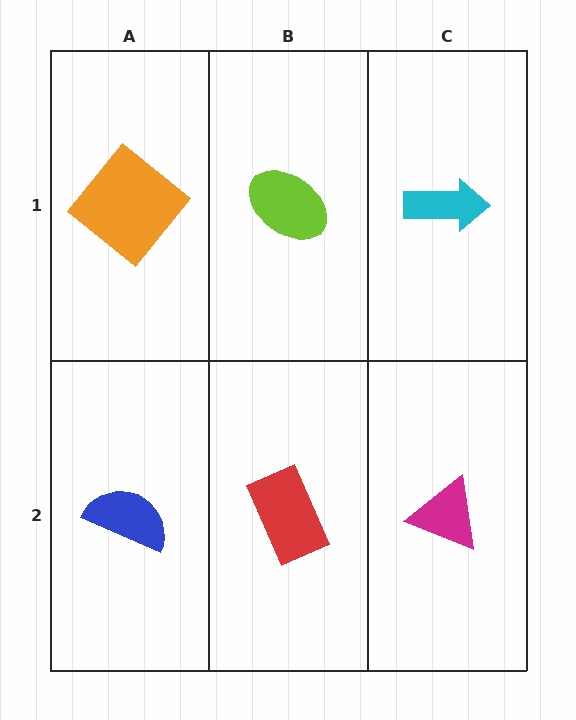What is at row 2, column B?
A red rectangle.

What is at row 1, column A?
An orange diamond.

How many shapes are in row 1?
3 shapes.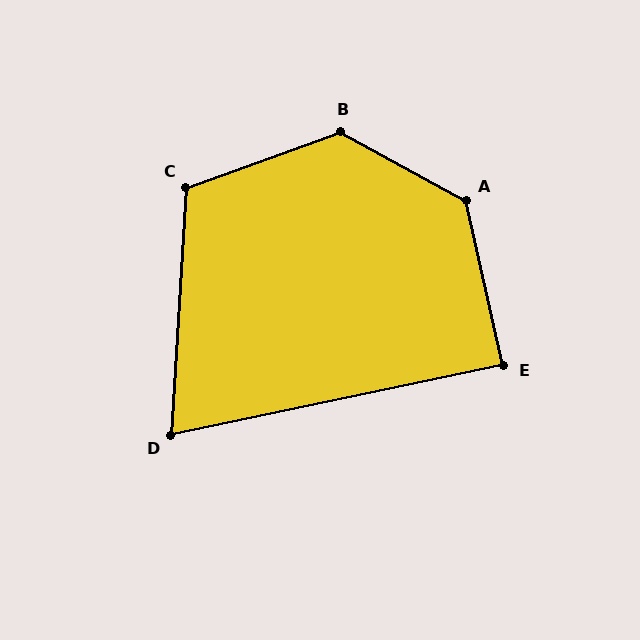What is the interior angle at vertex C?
Approximately 113 degrees (obtuse).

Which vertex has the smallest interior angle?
D, at approximately 75 degrees.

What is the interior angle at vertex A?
Approximately 131 degrees (obtuse).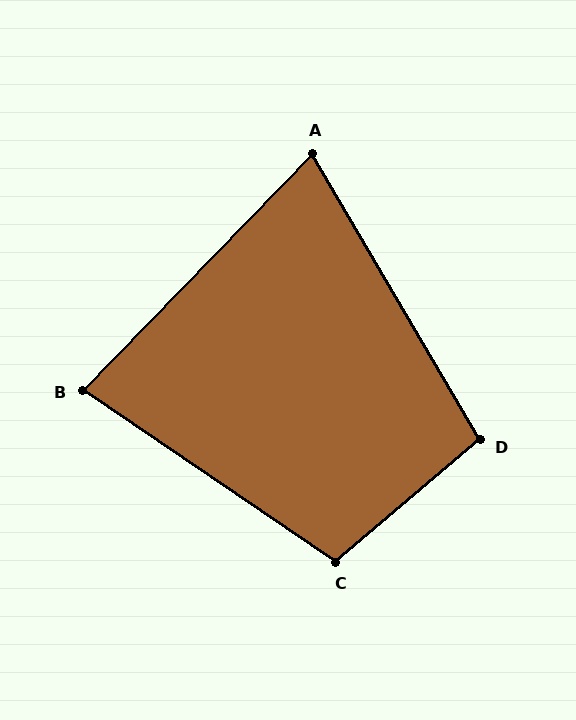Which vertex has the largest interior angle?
C, at approximately 105 degrees.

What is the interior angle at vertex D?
Approximately 100 degrees (obtuse).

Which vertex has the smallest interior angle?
A, at approximately 75 degrees.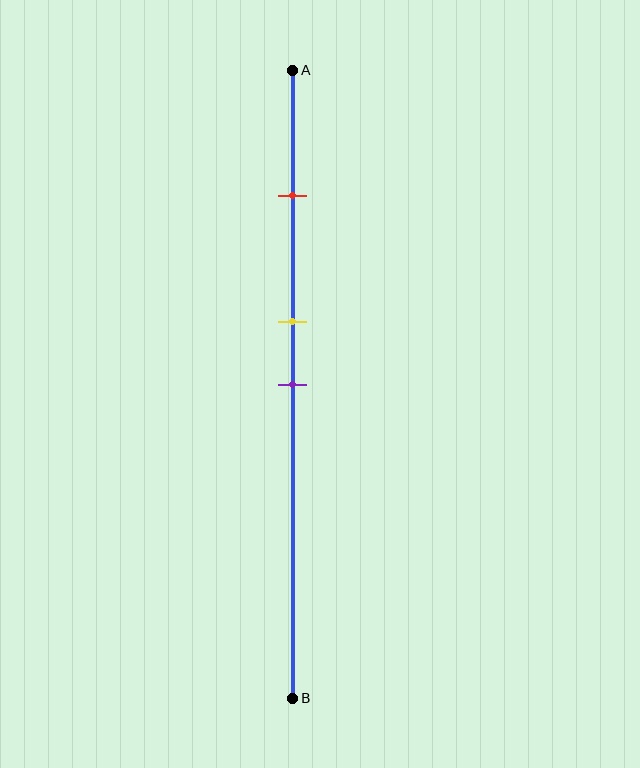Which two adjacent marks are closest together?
The yellow and purple marks are the closest adjacent pair.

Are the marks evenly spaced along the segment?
No, the marks are not evenly spaced.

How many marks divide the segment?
There are 3 marks dividing the segment.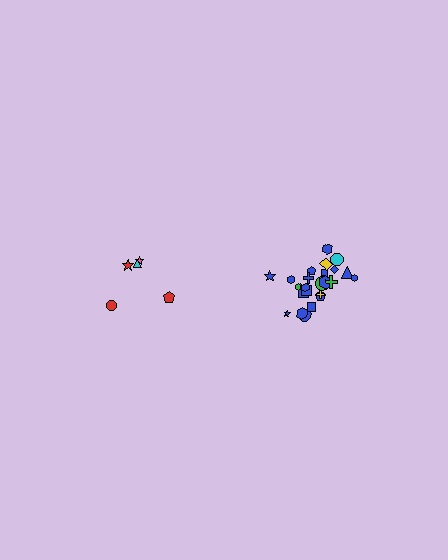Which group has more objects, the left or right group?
The right group.